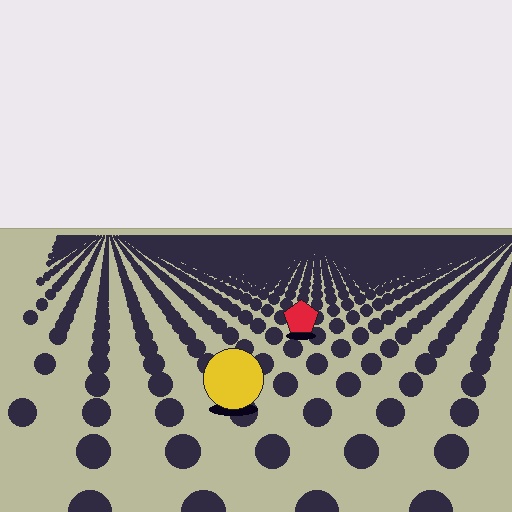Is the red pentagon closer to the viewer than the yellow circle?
No. The yellow circle is closer — you can tell from the texture gradient: the ground texture is coarser near it.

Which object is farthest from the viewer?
The red pentagon is farthest from the viewer. It appears smaller and the ground texture around it is denser.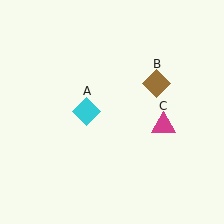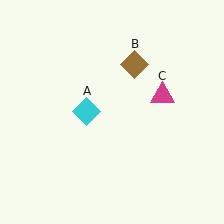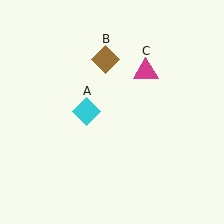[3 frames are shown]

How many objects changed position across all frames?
2 objects changed position: brown diamond (object B), magenta triangle (object C).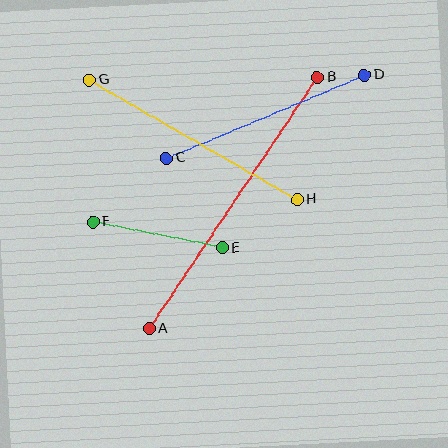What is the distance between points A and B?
The distance is approximately 302 pixels.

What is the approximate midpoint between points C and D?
The midpoint is at approximately (265, 116) pixels.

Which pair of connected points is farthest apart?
Points A and B are farthest apart.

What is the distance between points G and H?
The distance is approximately 240 pixels.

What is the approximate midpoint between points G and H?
The midpoint is at approximately (193, 140) pixels.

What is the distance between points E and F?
The distance is approximately 132 pixels.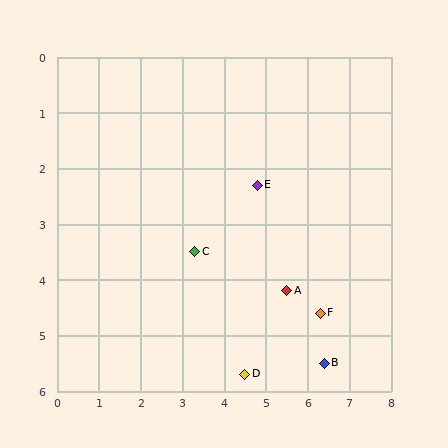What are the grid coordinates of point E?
Point E is at approximately (4.8, 2.3).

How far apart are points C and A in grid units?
Points C and A are about 2.3 grid units apart.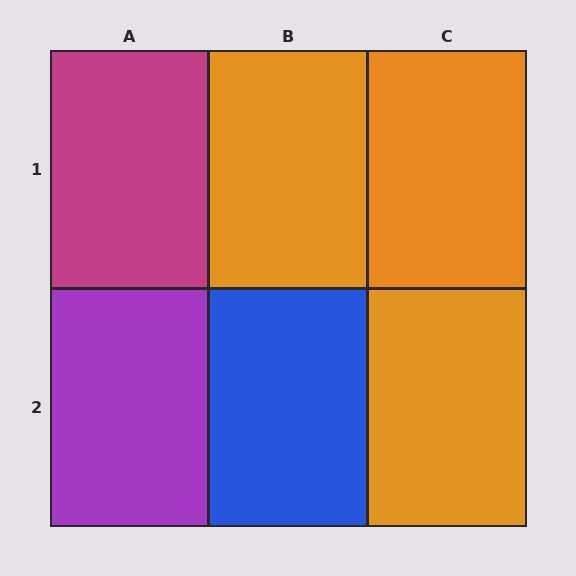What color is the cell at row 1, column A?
Magenta.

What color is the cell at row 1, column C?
Orange.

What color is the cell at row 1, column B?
Orange.